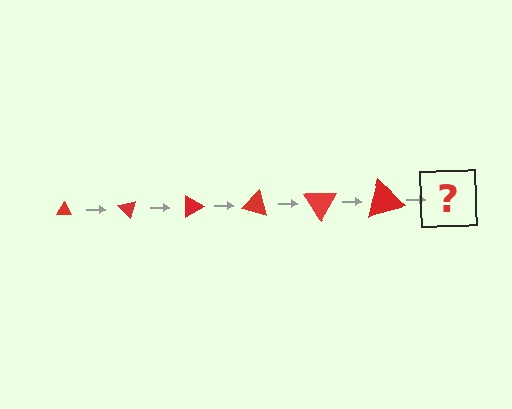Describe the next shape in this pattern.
It should be a triangle, larger than the previous one and rotated 270 degrees from the start.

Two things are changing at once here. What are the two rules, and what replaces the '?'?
The two rules are that the triangle grows larger each step and it rotates 45 degrees each step. The '?' should be a triangle, larger than the previous one and rotated 270 degrees from the start.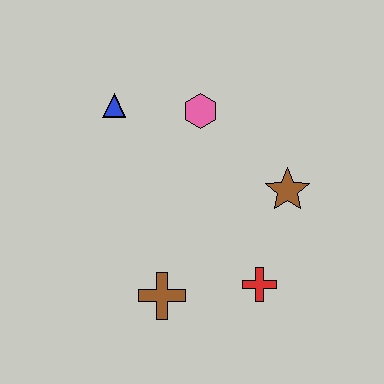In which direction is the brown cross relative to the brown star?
The brown cross is to the left of the brown star.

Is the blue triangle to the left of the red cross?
Yes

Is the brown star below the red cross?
No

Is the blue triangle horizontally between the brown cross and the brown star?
No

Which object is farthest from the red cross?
The blue triangle is farthest from the red cross.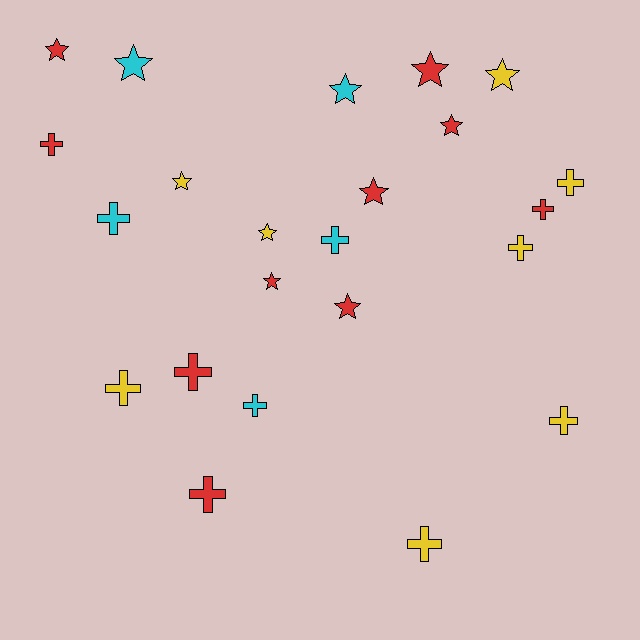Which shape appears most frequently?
Cross, with 12 objects.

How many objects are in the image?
There are 23 objects.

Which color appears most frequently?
Red, with 10 objects.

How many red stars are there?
There are 6 red stars.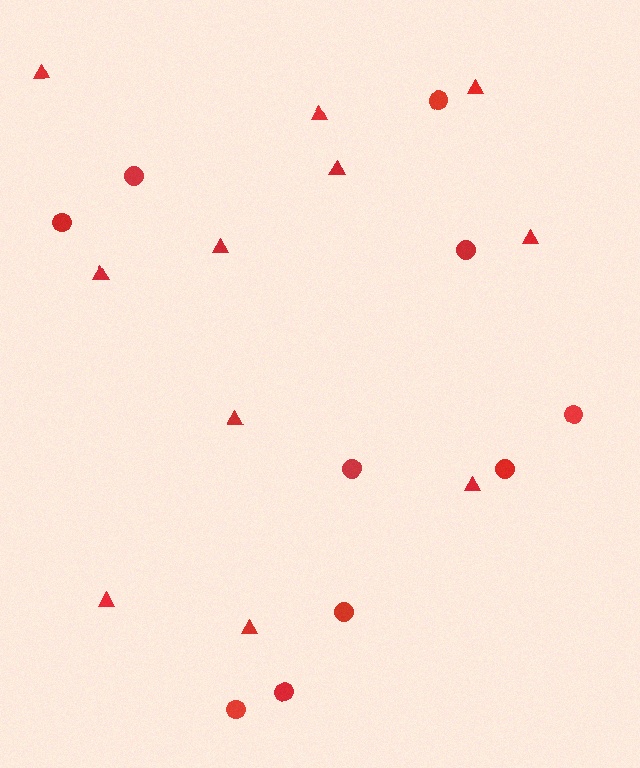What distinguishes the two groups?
There are 2 groups: one group of triangles (11) and one group of circles (10).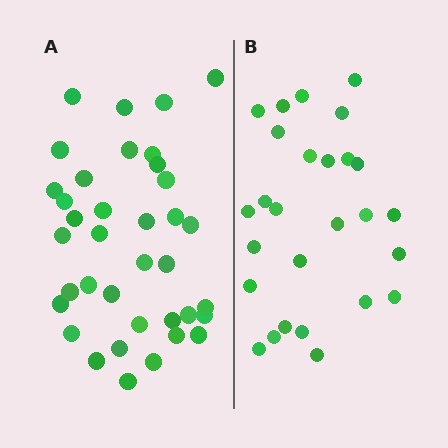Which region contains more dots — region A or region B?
Region A (the left region) has more dots.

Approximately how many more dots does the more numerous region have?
Region A has roughly 10 or so more dots than region B.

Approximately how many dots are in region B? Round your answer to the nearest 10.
About 30 dots. (The exact count is 27, which rounds to 30.)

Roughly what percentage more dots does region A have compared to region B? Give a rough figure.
About 35% more.